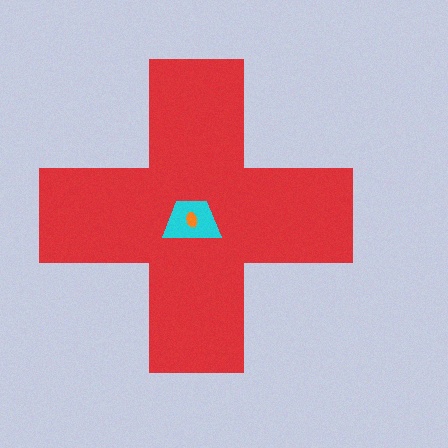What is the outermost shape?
The red cross.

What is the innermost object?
The orange ellipse.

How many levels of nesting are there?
3.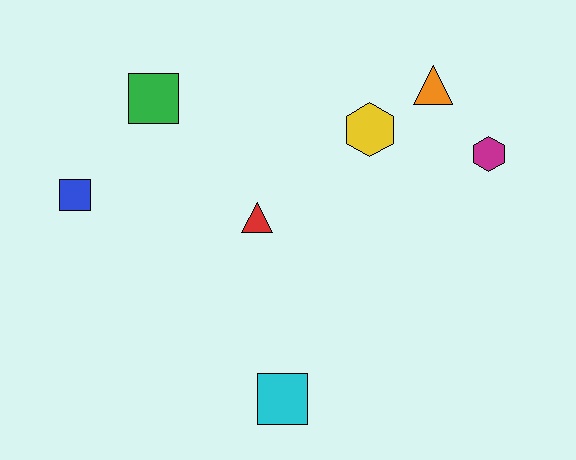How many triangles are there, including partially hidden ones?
There are 2 triangles.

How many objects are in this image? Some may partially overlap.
There are 7 objects.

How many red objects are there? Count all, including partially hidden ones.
There is 1 red object.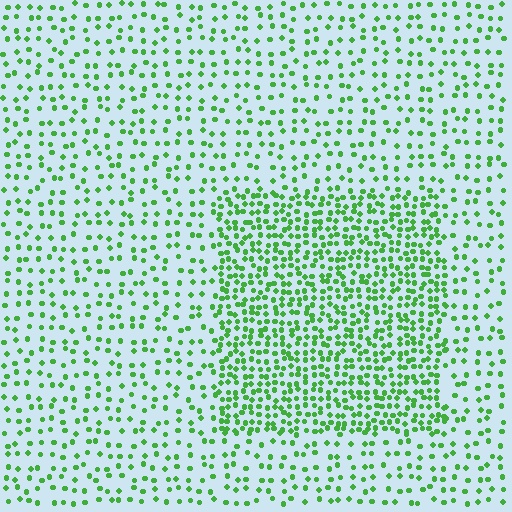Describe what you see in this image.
The image contains small green elements arranged at two different densities. A rectangle-shaped region is visible where the elements are more densely packed than the surrounding area.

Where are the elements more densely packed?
The elements are more densely packed inside the rectangle boundary.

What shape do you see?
I see a rectangle.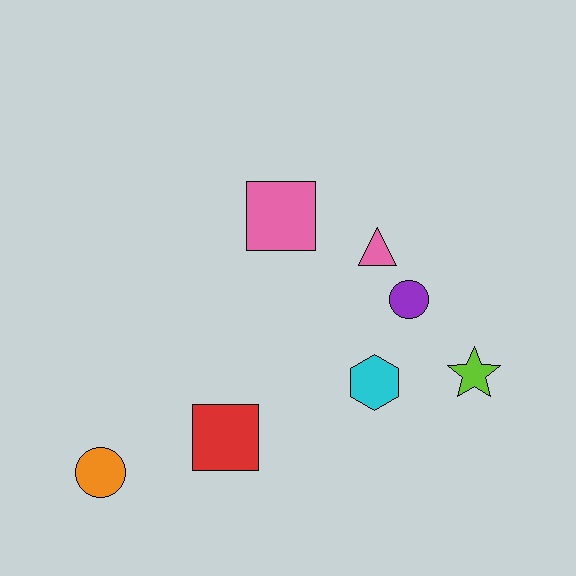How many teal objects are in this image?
There are no teal objects.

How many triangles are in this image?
There is 1 triangle.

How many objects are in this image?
There are 7 objects.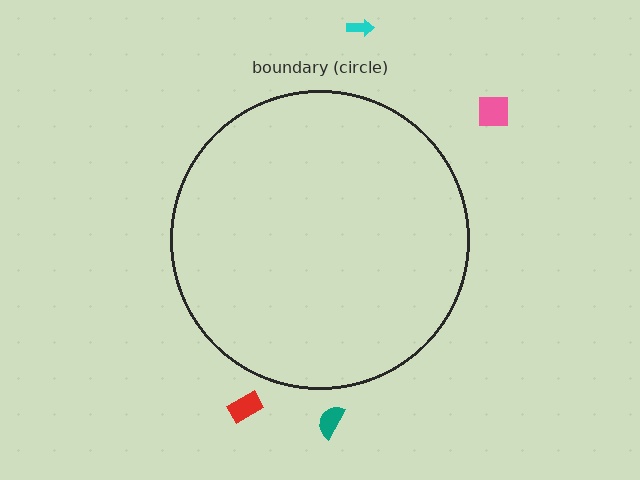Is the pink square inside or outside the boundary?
Outside.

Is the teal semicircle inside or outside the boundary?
Outside.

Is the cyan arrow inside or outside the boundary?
Outside.